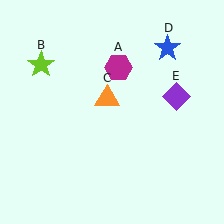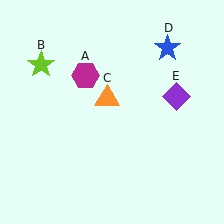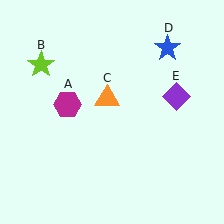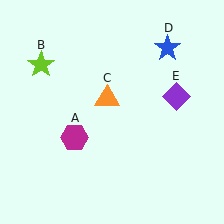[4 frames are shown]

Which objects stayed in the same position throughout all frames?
Lime star (object B) and orange triangle (object C) and blue star (object D) and purple diamond (object E) remained stationary.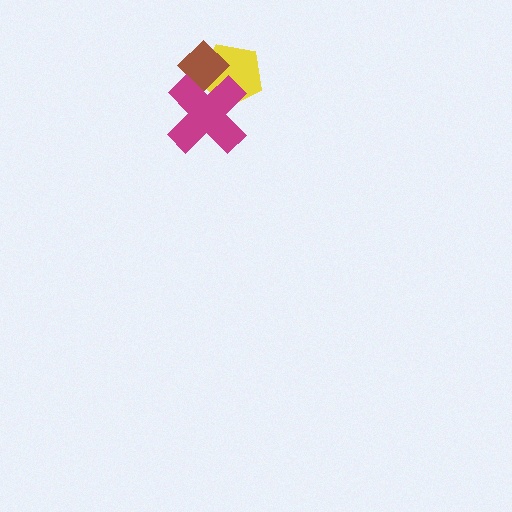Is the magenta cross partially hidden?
No, no other shape covers it.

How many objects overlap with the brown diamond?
2 objects overlap with the brown diamond.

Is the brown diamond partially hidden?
Yes, it is partially covered by another shape.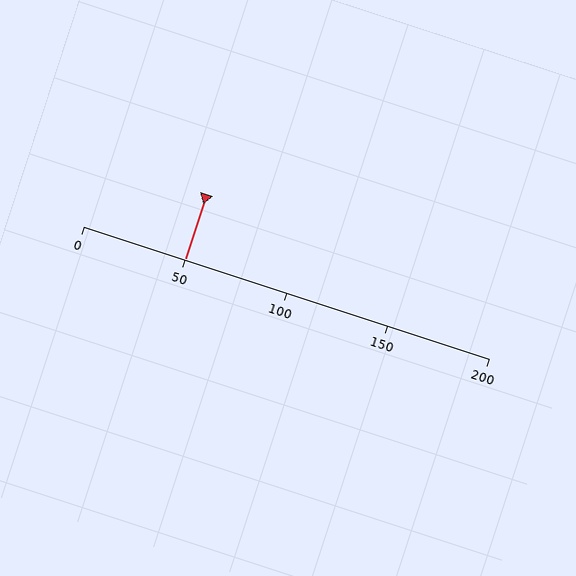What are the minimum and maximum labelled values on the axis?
The axis runs from 0 to 200.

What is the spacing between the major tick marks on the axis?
The major ticks are spaced 50 apart.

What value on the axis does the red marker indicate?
The marker indicates approximately 50.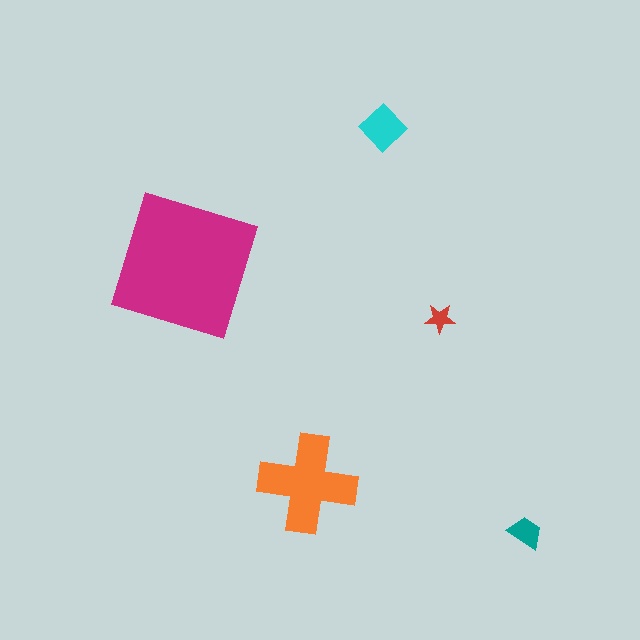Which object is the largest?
The magenta square.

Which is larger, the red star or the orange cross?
The orange cross.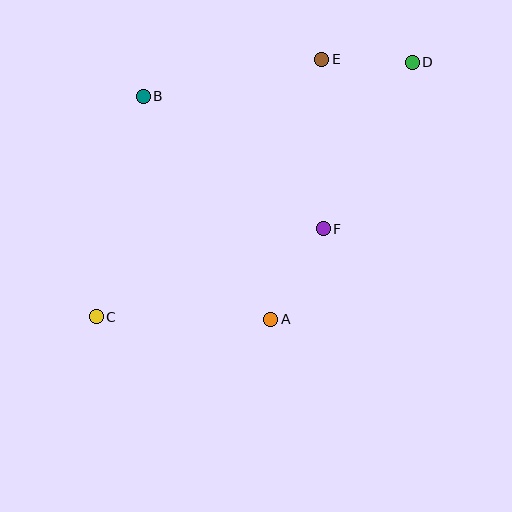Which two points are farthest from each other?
Points C and D are farthest from each other.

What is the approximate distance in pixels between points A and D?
The distance between A and D is approximately 293 pixels.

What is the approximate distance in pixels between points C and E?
The distance between C and E is approximately 342 pixels.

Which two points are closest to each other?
Points D and E are closest to each other.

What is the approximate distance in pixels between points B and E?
The distance between B and E is approximately 182 pixels.